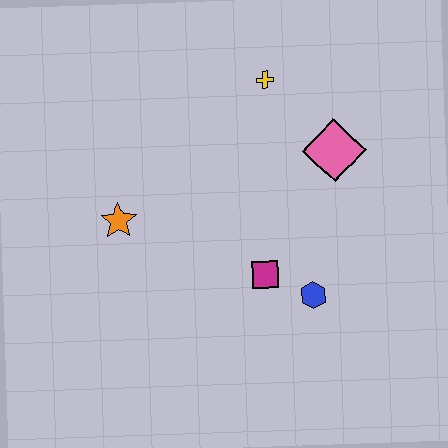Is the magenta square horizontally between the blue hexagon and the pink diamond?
No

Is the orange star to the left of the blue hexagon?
Yes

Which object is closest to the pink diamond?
The yellow cross is closest to the pink diamond.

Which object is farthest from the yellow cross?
The blue hexagon is farthest from the yellow cross.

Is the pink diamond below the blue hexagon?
No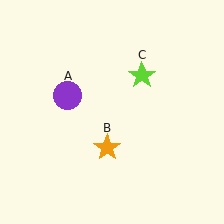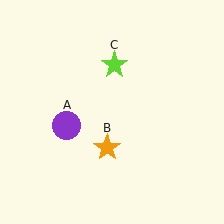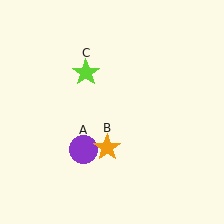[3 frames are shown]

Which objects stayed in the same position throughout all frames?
Orange star (object B) remained stationary.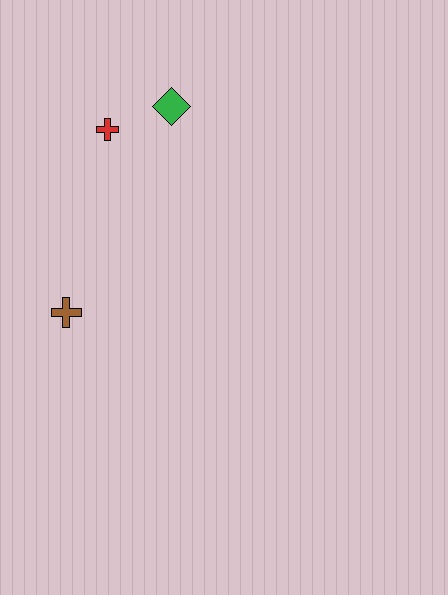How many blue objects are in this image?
There are no blue objects.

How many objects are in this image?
There are 3 objects.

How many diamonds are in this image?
There is 1 diamond.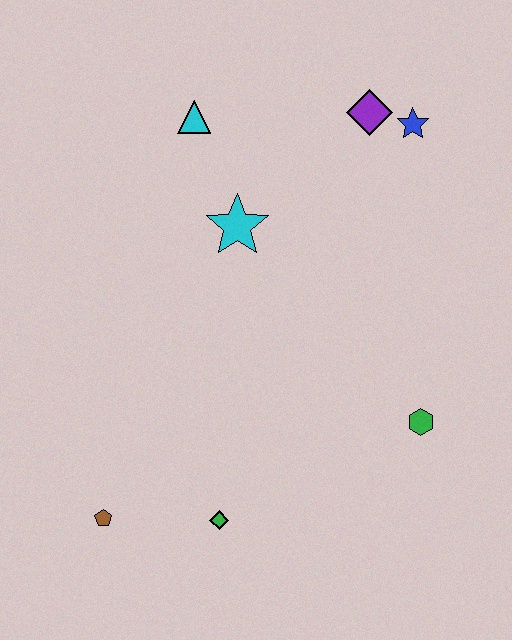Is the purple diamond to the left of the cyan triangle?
No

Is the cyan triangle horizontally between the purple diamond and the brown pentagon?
Yes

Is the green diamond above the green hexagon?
No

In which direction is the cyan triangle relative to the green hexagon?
The cyan triangle is above the green hexagon.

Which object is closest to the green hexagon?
The green diamond is closest to the green hexagon.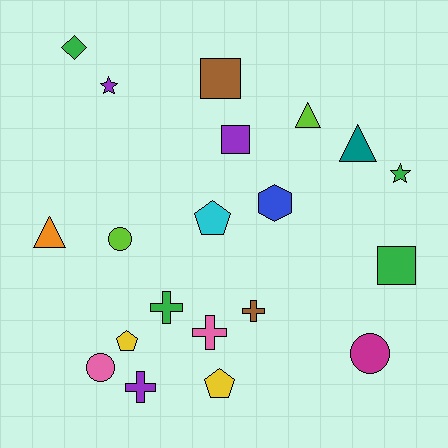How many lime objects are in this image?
There are 2 lime objects.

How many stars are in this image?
There are 2 stars.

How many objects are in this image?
There are 20 objects.